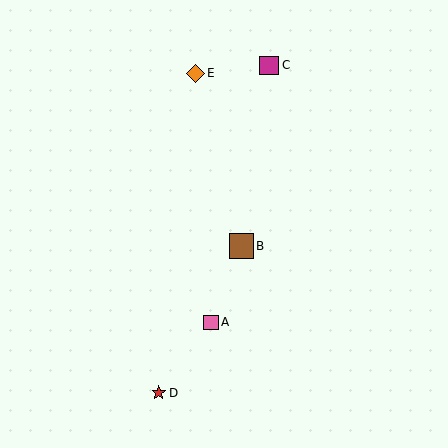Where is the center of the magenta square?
The center of the magenta square is at (269, 65).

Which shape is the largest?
The brown square (labeled B) is the largest.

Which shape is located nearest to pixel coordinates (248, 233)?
The brown square (labeled B) at (241, 246) is nearest to that location.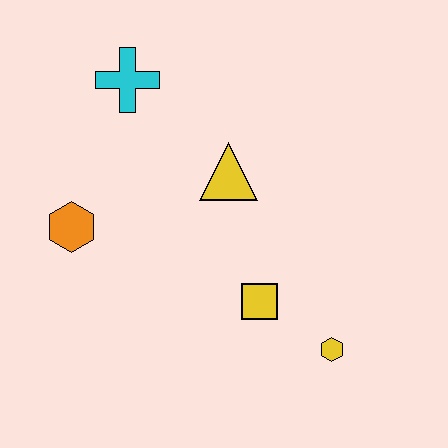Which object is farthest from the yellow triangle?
The yellow hexagon is farthest from the yellow triangle.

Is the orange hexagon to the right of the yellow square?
No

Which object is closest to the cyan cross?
The yellow triangle is closest to the cyan cross.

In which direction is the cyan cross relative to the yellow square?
The cyan cross is above the yellow square.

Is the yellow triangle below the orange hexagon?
No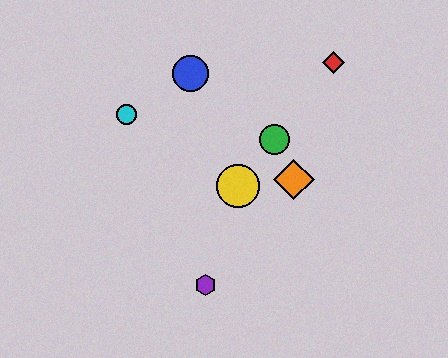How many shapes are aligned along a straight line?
3 shapes (the red diamond, the green circle, the yellow circle) are aligned along a straight line.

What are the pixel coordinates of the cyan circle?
The cyan circle is at (127, 114).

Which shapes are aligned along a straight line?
The red diamond, the green circle, the yellow circle are aligned along a straight line.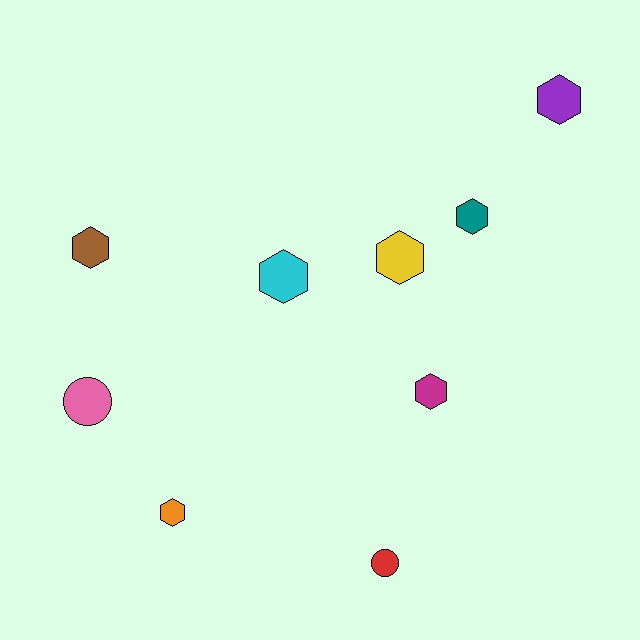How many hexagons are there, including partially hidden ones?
There are 7 hexagons.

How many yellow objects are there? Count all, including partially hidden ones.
There is 1 yellow object.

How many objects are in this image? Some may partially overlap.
There are 9 objects.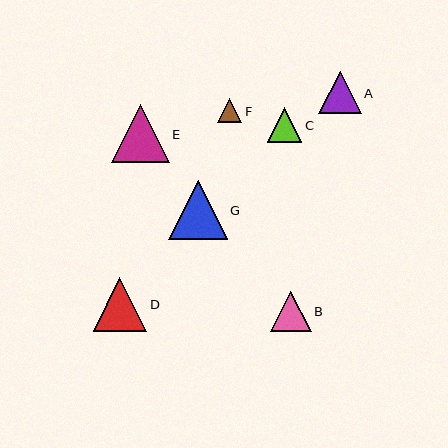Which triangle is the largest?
Triangle G is the largest with a size of approximately 59 pixels.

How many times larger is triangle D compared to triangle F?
Triangle D is approximately 2.2 times the size of triangle F.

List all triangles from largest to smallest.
From largest to smallest: G, E, D, A, B, C, F.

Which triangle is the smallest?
Triangle F is the smallest with a size of approximately 24 pixels.